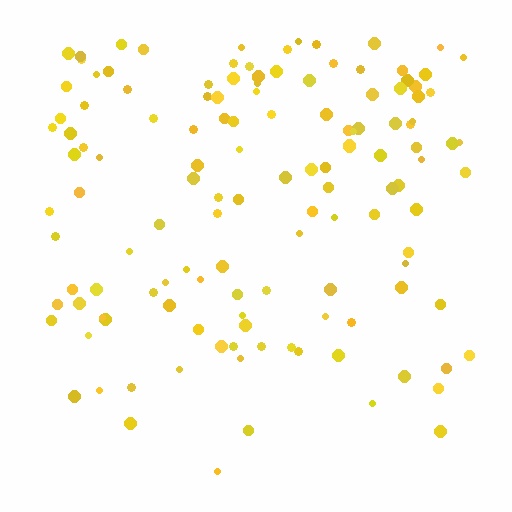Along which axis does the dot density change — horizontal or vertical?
Vertical.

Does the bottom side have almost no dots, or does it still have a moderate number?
Still a moderate number, just noticeably fewer than the top.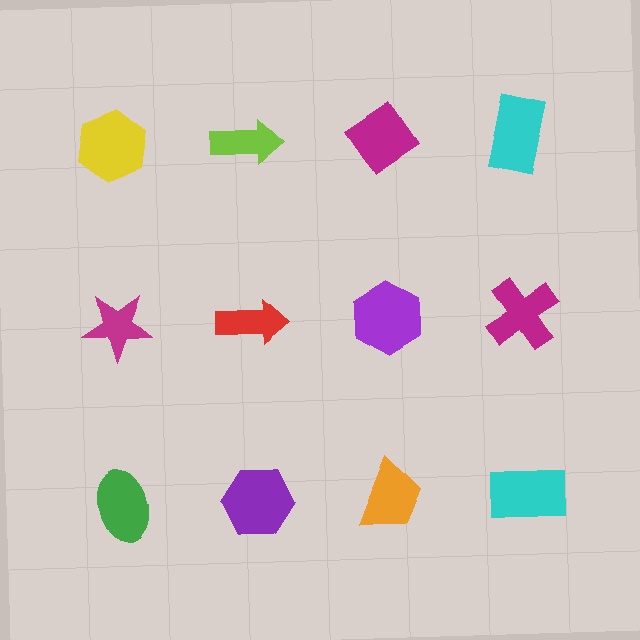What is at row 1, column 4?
A cyan rectangle.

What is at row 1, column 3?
A magenta diamond.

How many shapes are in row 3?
4 shapes.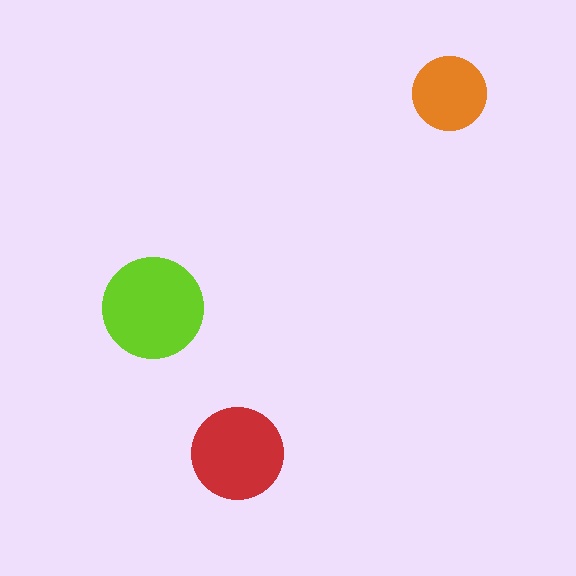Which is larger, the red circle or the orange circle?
The red one.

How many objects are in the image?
There are 3 objects in the image.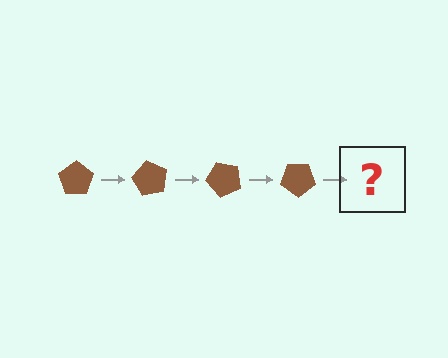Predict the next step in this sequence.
The next step is a brown pentagon rotated 240 degrees.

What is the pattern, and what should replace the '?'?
The pattern is that the pentagon rotates 60 degrees each step. The '?' should be a brown pentagon rotated 240 degrees.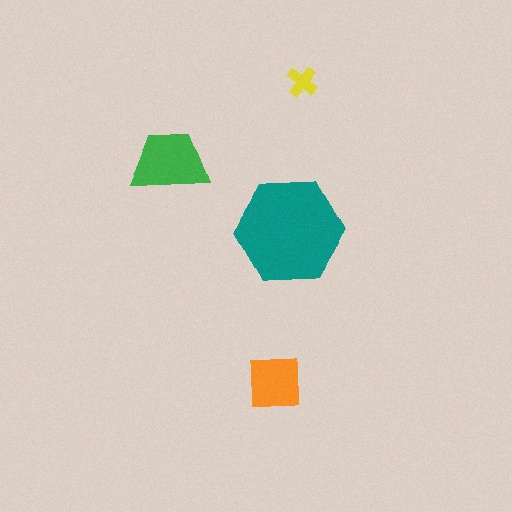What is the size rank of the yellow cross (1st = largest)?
4th.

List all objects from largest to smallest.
The teal hexagon, the green trapezoid, the orange square, the yellow cross.